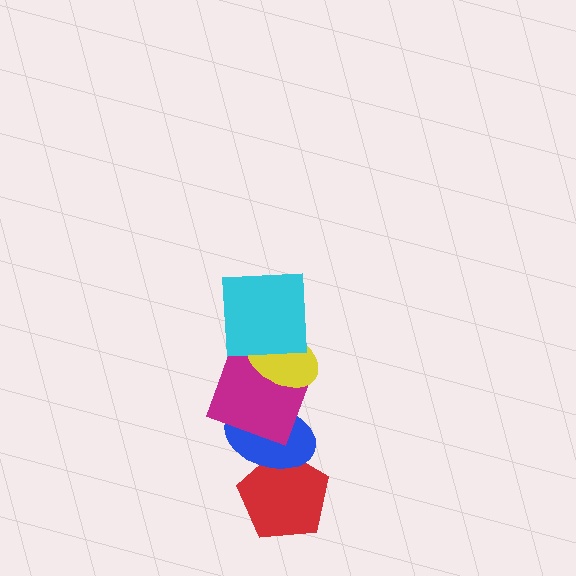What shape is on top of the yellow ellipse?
The cyan square is on top of the yellow ellipse.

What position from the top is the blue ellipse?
The blue ellipse is 4th from the top.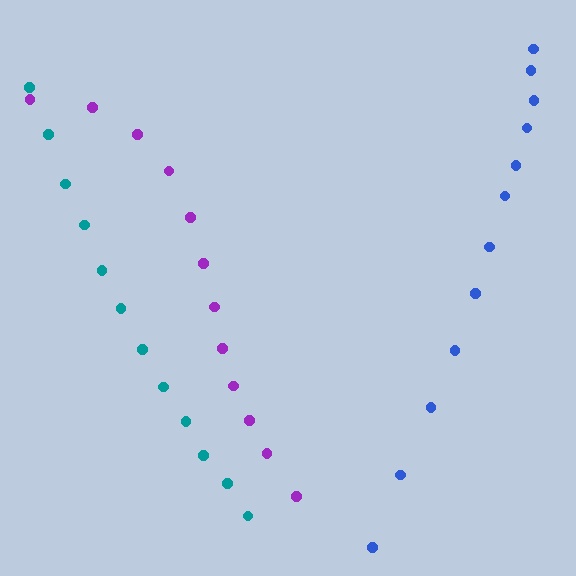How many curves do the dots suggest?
There are 3 distinct paths.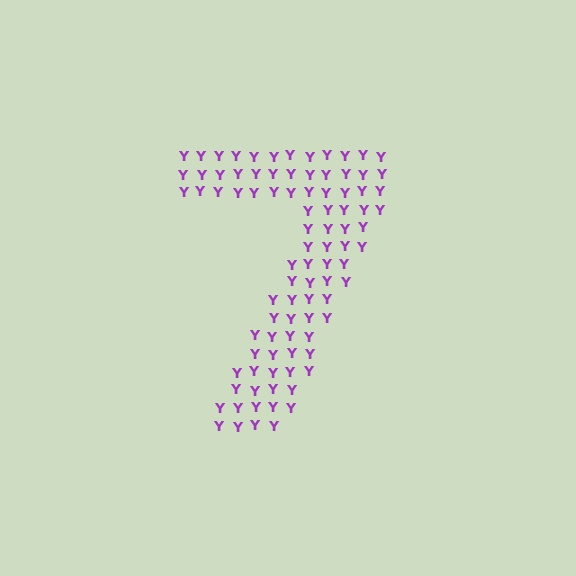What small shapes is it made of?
It is made of small letter Y's.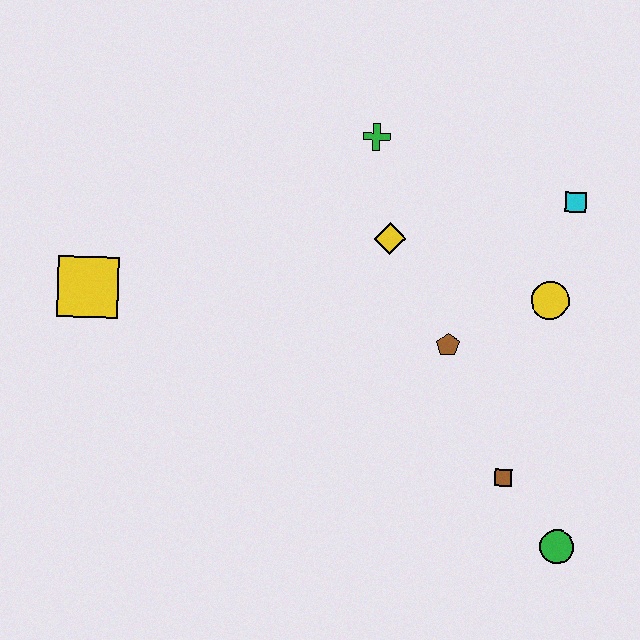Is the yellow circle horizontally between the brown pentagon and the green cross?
No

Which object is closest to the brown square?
The green circle is closest to the brown square.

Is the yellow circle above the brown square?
Yes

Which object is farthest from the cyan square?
The yellow square is farthest from the cyan square.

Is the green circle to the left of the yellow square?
No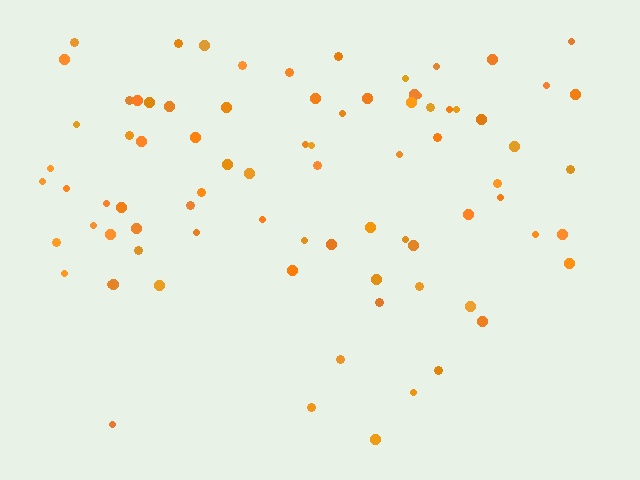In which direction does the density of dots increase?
From bottom to top, with the top side densest.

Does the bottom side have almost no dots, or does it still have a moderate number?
Still a moderate number, just noticeably fewer than the top.